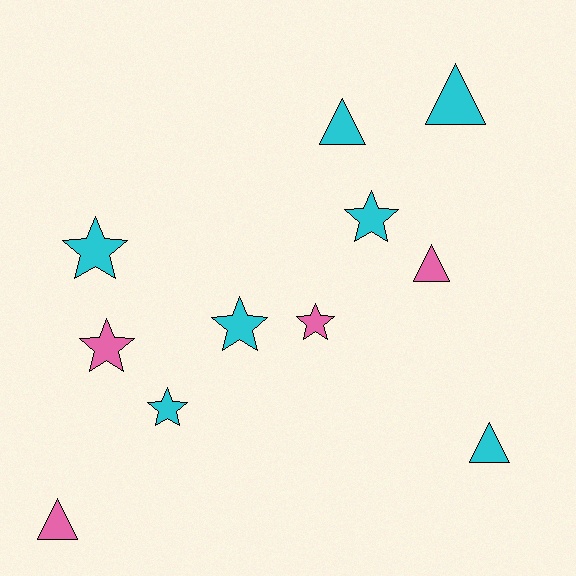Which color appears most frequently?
Cyan, with 7 objects.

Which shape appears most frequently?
Star, with 6 objects.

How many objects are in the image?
There are 11 objects.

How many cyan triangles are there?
There are 3 cyan triangles.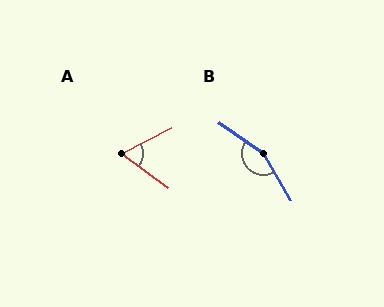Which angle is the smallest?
A, at approximately 64 degrees.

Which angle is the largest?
B, at approximately 155 degrees.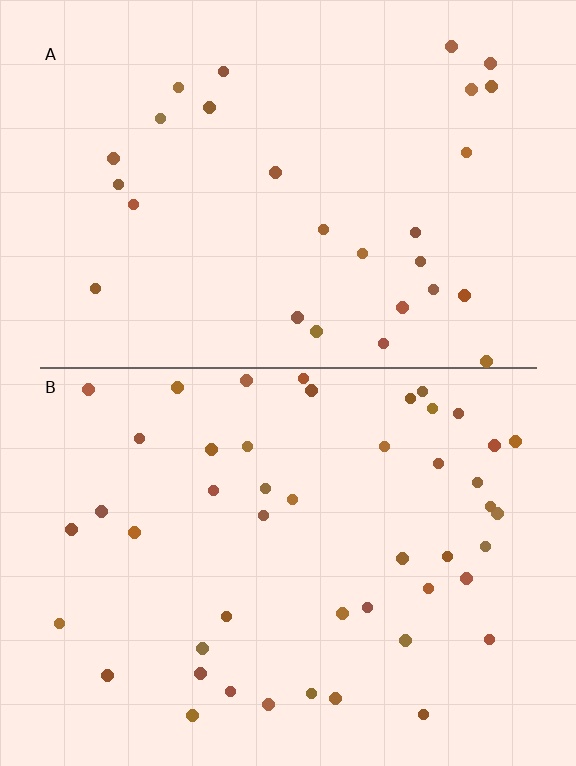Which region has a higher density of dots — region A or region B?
B (the bottom).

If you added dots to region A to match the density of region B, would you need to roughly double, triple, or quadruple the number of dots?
Approximately double.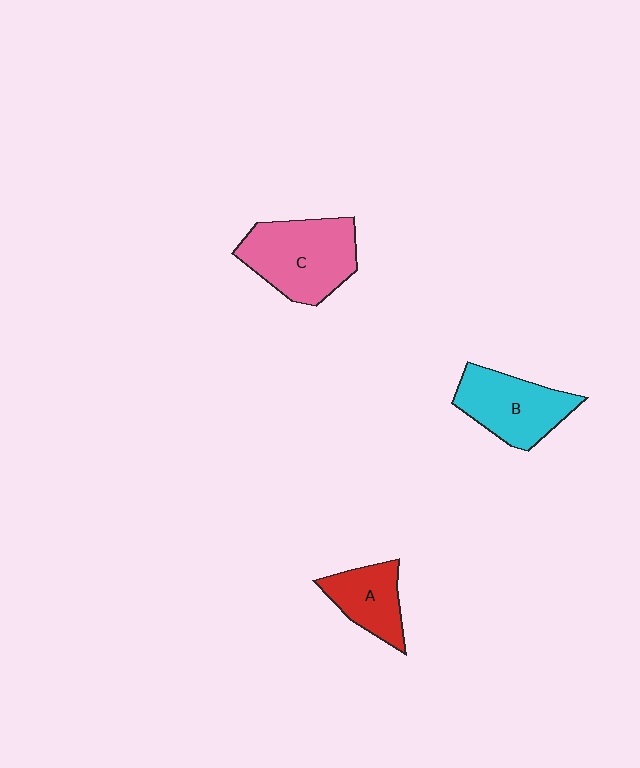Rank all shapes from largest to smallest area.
From largest to smallest: C (pink), B (cyan), A (red).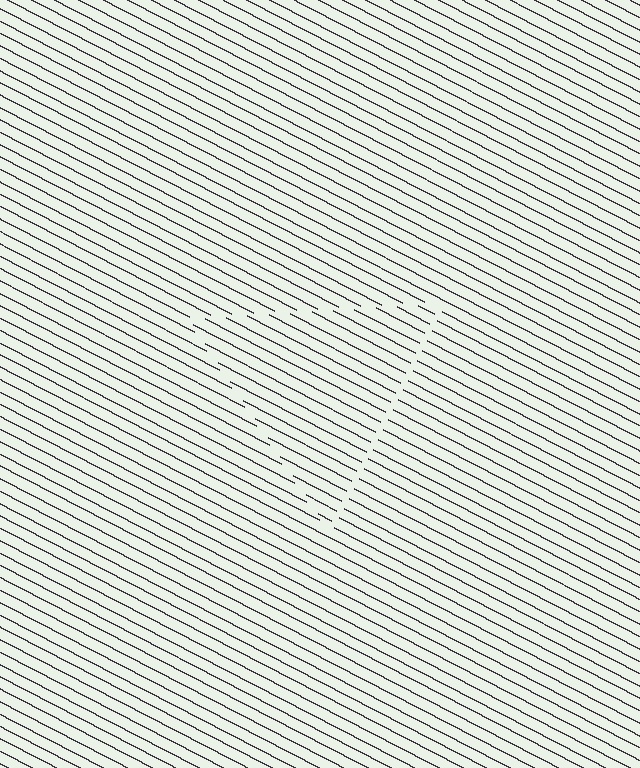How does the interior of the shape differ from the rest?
The interior of the shape contains the same grating, shifted by half a period — the contour is defined by the phase discontinuity where line-ends from the inner and outer gratings abut.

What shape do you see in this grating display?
An illusory triangle. The interior of the shape contains the same grating, shifted by half a period — the contour is defined by the phase discontinuity where line-ends from the inner and outer gratings abut.